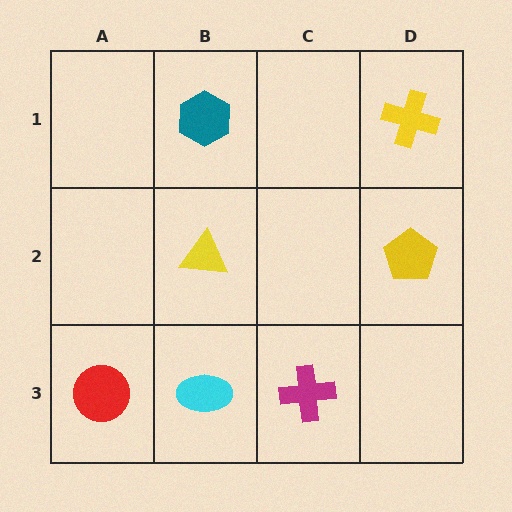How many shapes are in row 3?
3 shapes.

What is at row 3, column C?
A magenta cross.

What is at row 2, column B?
A yellow triangle.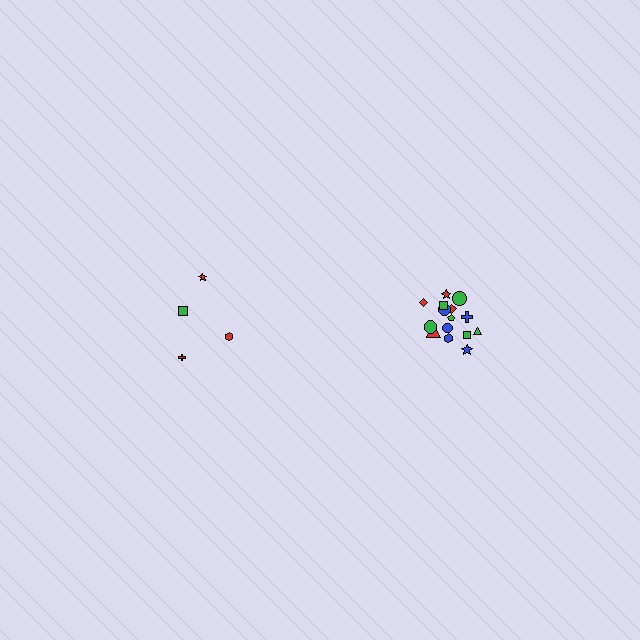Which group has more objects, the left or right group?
The right group.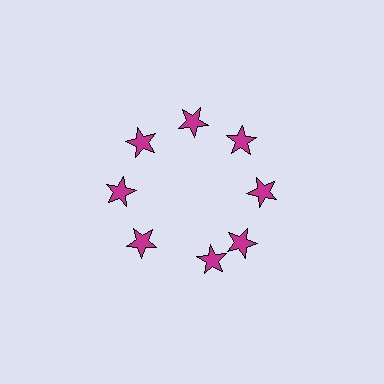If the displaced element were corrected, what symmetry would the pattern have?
It would have 8-fold rotational symmetry — the pattern would map onto itself every 45 degrees.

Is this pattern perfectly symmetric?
No. The 8 magenta stars are arranged in a ring, but one element near the 6 o'clock position is rotated out of alignment along the ring, breaking the 8-fold rotational symmetry.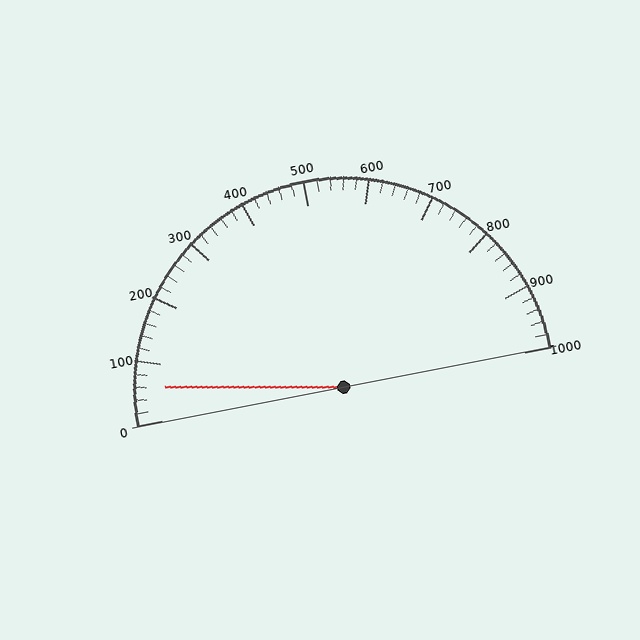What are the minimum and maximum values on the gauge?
The gauge ranges from 0 to 1000.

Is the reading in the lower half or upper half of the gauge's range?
The reading is in the lower half of the range (0 to 1000).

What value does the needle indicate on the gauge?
The needle indicates approximately 60.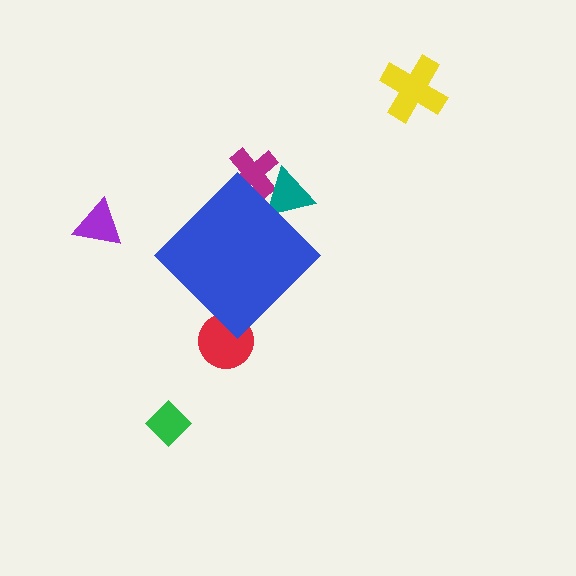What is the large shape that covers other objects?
A blue diamond.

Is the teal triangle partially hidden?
Yes, the teal triangle is partially hidden behind the blue diamond.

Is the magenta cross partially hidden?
Yes, the magenta cross is partially hidden behind the blue diamond.